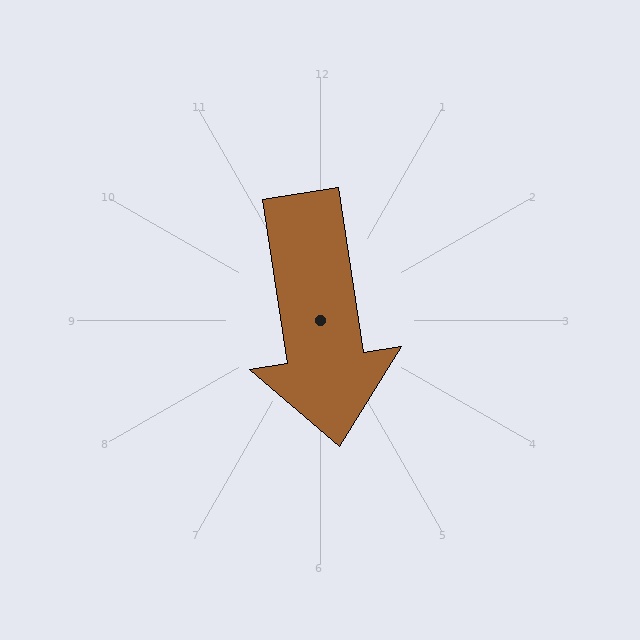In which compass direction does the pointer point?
South.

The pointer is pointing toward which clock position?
Roughly 6 o'clock.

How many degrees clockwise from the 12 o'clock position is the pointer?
Approximately 171 degrees.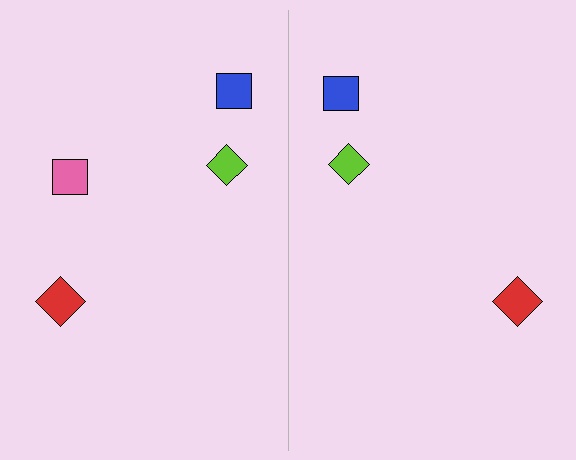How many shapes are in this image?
There are 7 shapes in this image.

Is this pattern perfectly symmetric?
No, the pattern is not perfectly symmetric. A pink square is missing from the right side.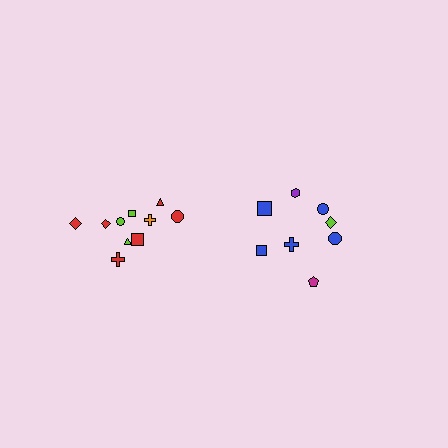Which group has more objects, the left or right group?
The left group.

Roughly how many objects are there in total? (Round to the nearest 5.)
Roughly 20 objects in total.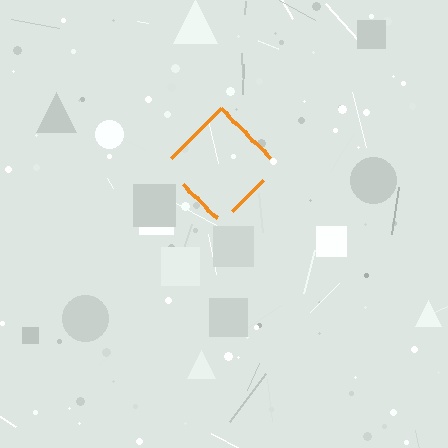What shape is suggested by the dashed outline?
The dashed outline suggests a diamond.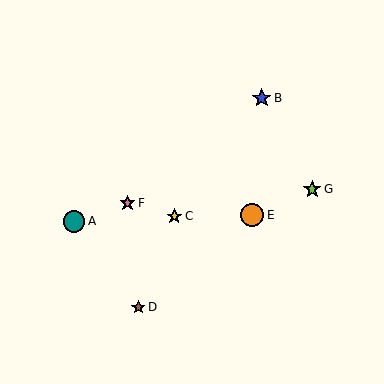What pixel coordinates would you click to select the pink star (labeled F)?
Click at (127, 203) to select the pink star F.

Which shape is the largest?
The orange circle (labeled E) is the largest.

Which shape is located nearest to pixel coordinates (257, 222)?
The orange circle (labeled E) at (252, 215) is nearest to that location.